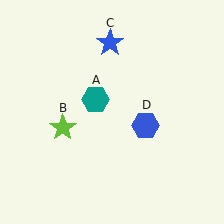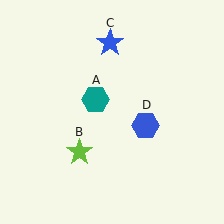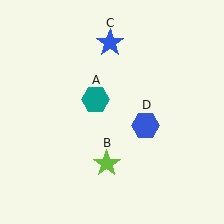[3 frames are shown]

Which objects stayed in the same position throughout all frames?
Teal hexagon (object A) and blue star (object C) and blue hexagon (object D) remained stationary.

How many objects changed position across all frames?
1 object changed position: lime star (object B).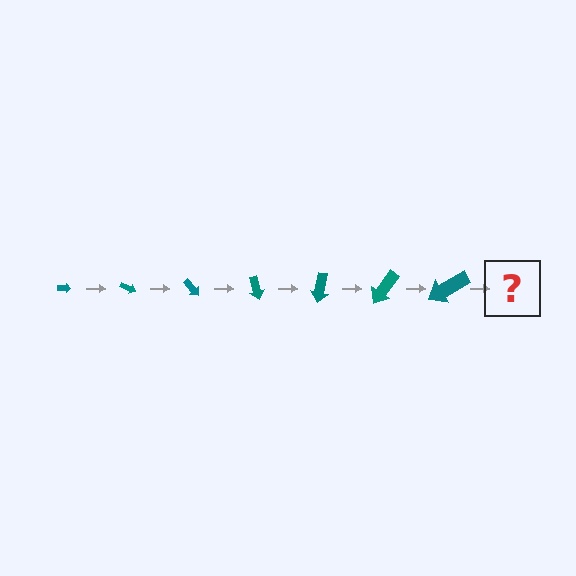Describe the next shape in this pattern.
It should be an arrow, larger than the previous one and rotated 175 degrees from the start.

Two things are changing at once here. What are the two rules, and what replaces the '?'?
The two rules are that the arrow grows larger each step and it rotates 25 degrees each step. The '?' should be an arrow, larger than the previous one and rotated 175 degrees from the start.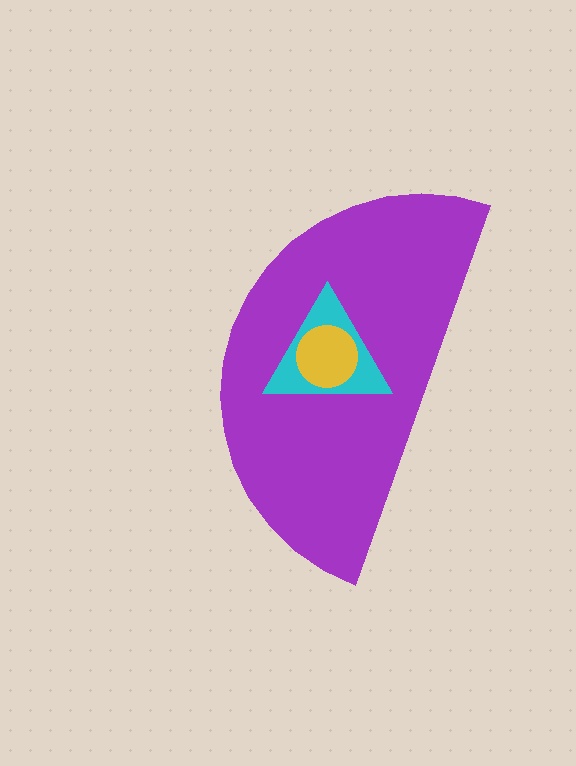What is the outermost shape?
The purple semicircle.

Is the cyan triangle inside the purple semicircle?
Yes.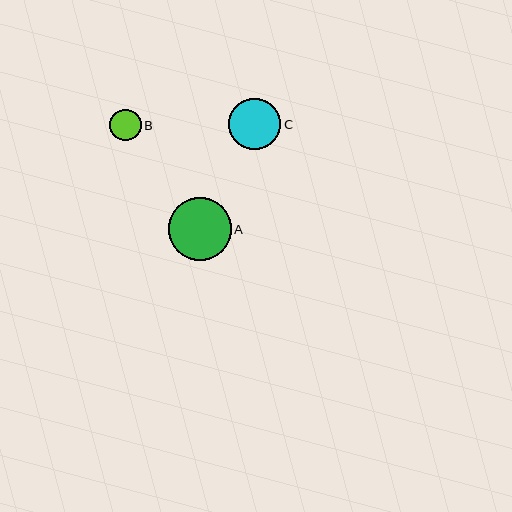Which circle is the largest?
Circle A is the largest with a size of approximately 63 pixels.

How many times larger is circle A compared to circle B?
Circle A is approximately 2.0 times the size of circle B.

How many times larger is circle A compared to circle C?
Circle A is approximately 1.2 times the size of circle C.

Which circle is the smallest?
Circle B is the smallest with a size of approximately 32 pixels.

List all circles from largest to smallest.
From largest to smallest: A, C, B.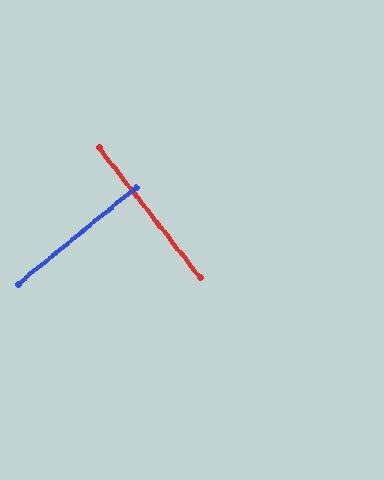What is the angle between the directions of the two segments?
Approximately 89 degrees.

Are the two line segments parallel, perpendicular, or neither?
Perpendicular — they meet at approximately 89°.